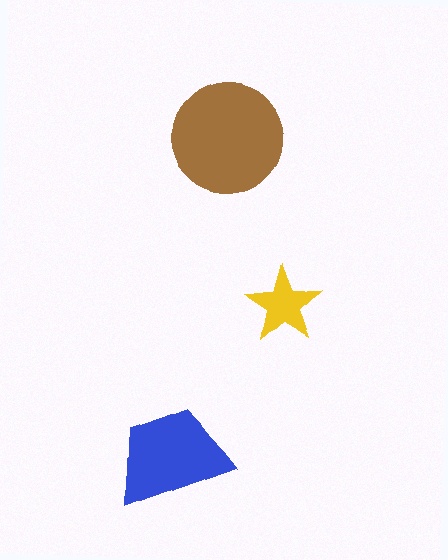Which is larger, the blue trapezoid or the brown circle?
The brown circle.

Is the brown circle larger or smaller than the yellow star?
Larger.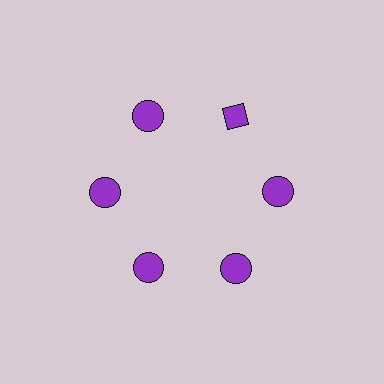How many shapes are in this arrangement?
There are 6 shapes arranged in a ring pattern.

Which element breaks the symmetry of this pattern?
The purple diamond at roughly the 1 o'clock position breaks the symmetry. All other shapes are purple circles.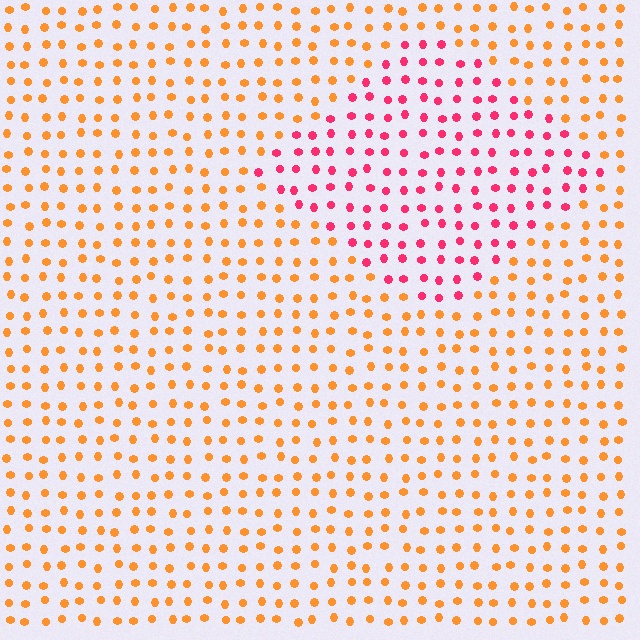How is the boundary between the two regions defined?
The boundary is defined purely by a slight shift in hue (about 49 degrees). Spacing, size, and orientation are identical on both sides.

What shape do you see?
I see a diamond.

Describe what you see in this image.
The image is filled with small orange elements in a uniform arrangement. A diamond-shaped region is visible where the elements are tinted to a slightly different hue, forming a subtle color boundary.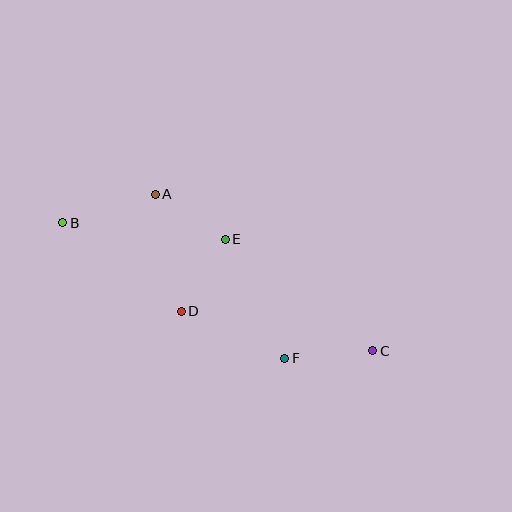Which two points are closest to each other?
Points A and E are closest to each other.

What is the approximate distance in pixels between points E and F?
The distance between E and F is approximately 133 pixels.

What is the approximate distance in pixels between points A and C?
The distance between A and C is approximately 268 pixels.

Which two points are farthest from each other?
Points B and C are farthest from each other.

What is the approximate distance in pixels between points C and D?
The distance between C and D is approximately 195 pixels.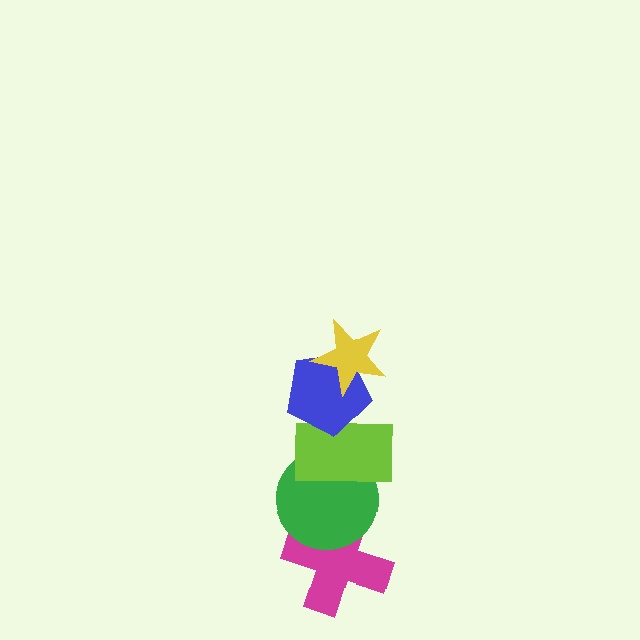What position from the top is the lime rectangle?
The lime rectangle is 3rd from the top.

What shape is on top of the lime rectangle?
The blue pentagon is on top of the lime rectangle.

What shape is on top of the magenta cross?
The green circle is on top of the magenta cross.